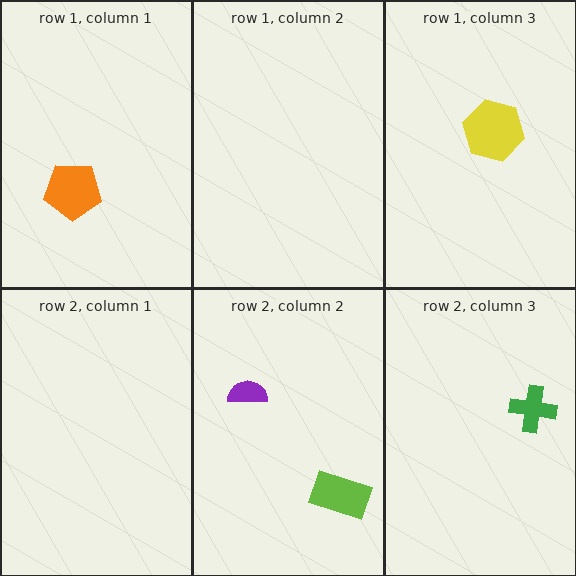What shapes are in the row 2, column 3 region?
The green cross.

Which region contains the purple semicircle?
The row 2, column 2 region.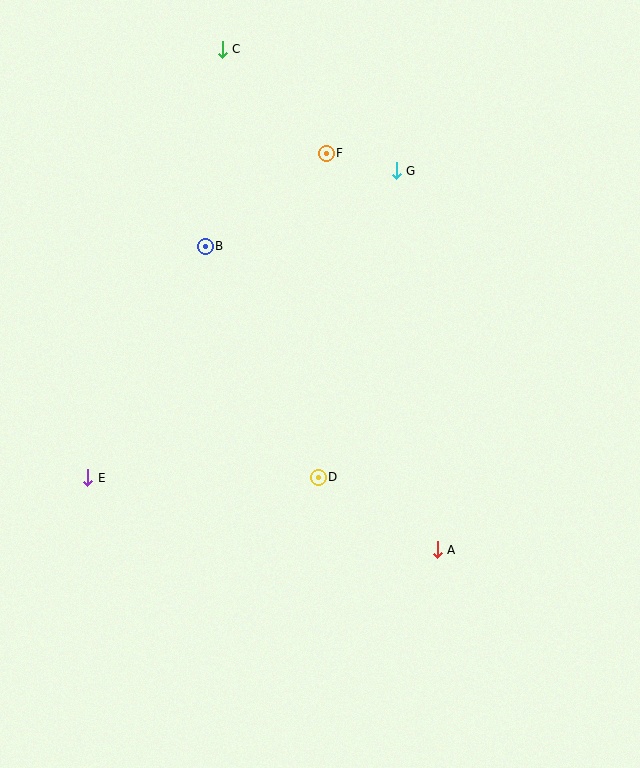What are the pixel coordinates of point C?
Point C is at (222, 49).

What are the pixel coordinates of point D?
Point D is at (318, 477).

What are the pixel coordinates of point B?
Point B is at (205, 246).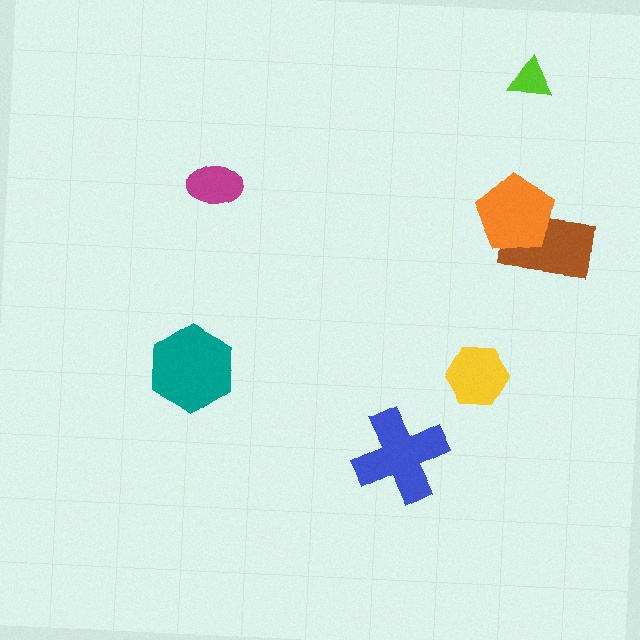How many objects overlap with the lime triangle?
0 objects overlap with the lime triangle.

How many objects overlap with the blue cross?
0 objects overlap with the blue cross.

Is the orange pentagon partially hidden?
No, no other shape covers it.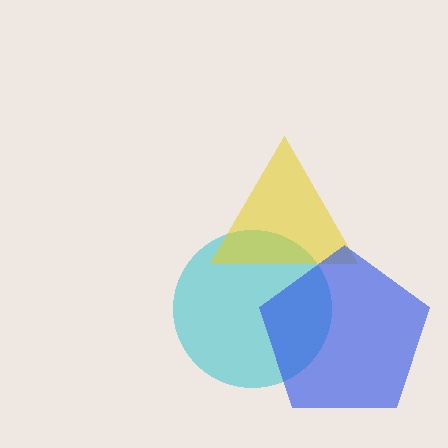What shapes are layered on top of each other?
The layered shapes are: a cyan circle, a yellow triangle, a blue pentagon.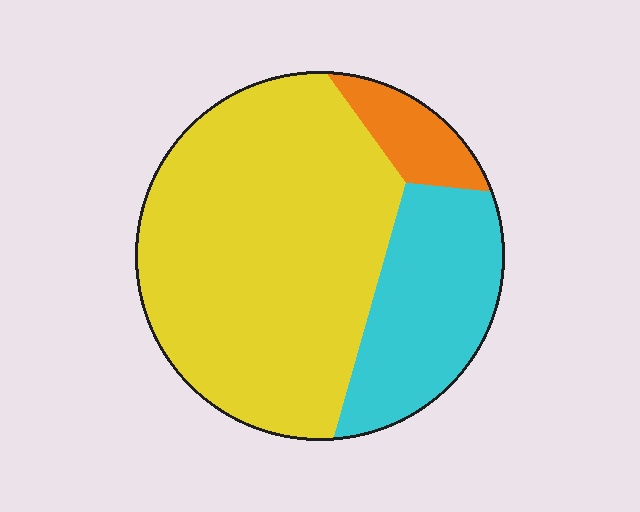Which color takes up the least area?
Orange, at roughly 10%.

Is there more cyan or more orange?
Cyan.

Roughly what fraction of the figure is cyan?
Cyan covers about 25% of the figure.